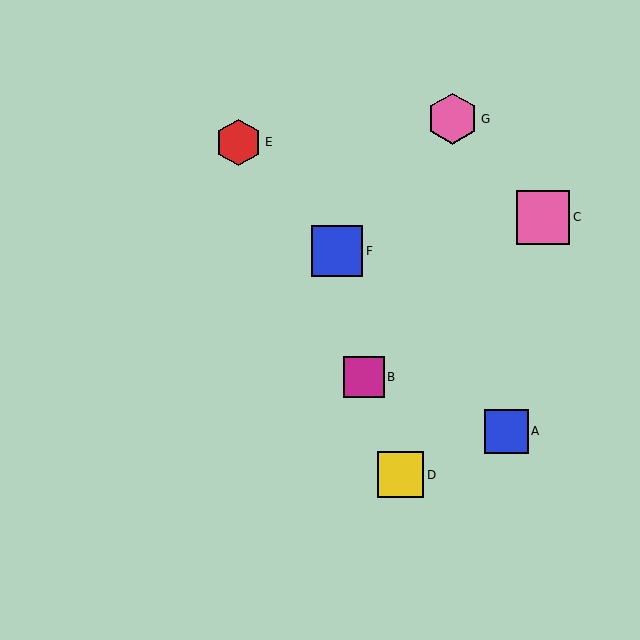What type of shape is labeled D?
Shape D is a yellow square.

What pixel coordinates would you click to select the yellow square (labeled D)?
Click at (401, 475) to select the yellow square D.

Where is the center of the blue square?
The center of the blue square is at (337, 251).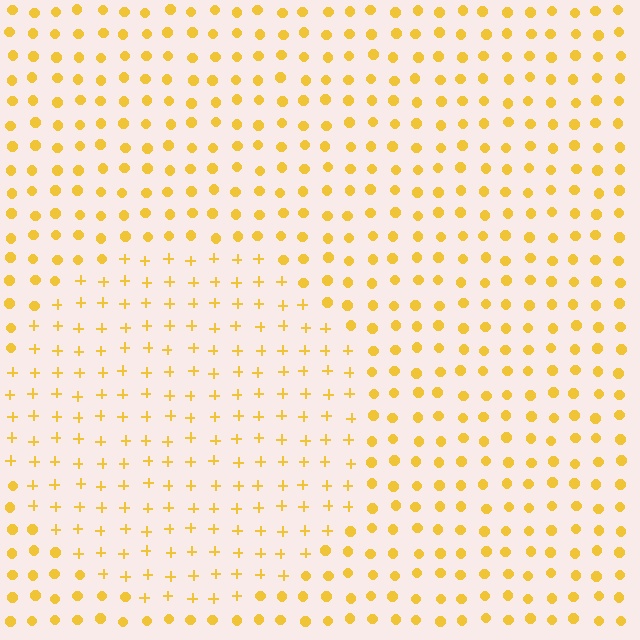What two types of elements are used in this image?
The image uses plus signs inside the circle region and circles outside it.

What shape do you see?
I see a circle.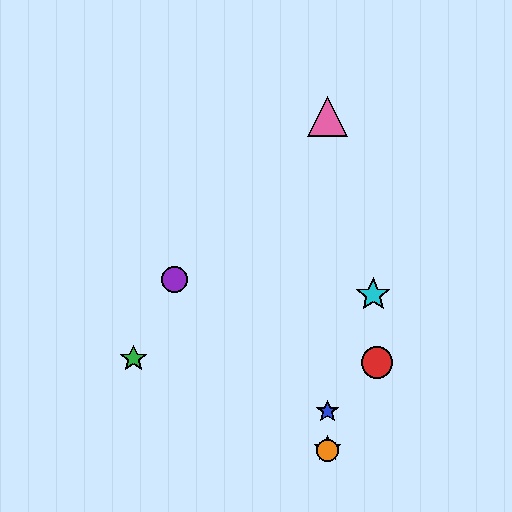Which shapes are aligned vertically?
The blue star, the yellow star, the orange circle, the pink triangle are aligned vertically.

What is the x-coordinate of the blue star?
The blue star is at x≈328.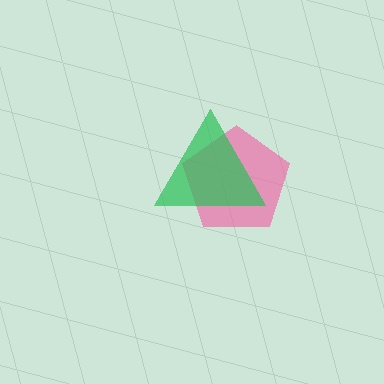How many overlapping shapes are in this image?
There are 2 overlapping shapes in the image.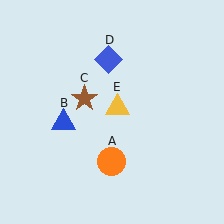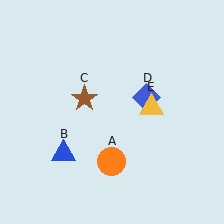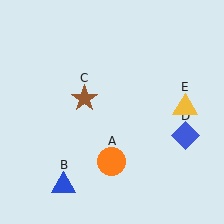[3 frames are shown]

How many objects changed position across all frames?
3 objects changed position: blue triangle (object B), blue diamond (object D), yellow triangle (object E).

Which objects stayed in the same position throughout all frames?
Orange circle (object A) and brown star (object C) remained stationary.